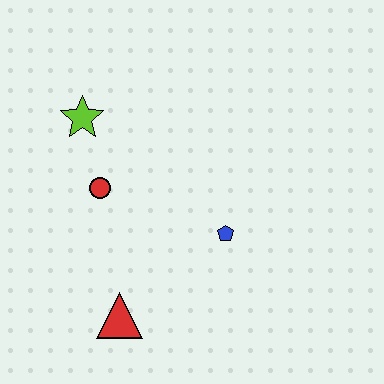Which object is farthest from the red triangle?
The lime star is farthest from the red triangle.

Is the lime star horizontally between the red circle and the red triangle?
No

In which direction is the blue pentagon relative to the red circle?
The blue pentagon is to the right of the red circle.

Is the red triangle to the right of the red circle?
Yes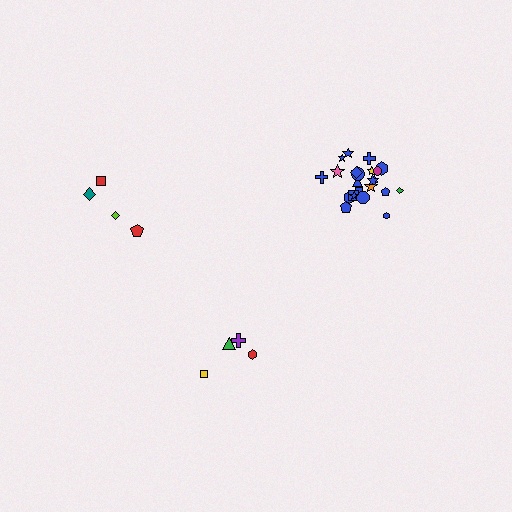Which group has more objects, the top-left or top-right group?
The top-right group.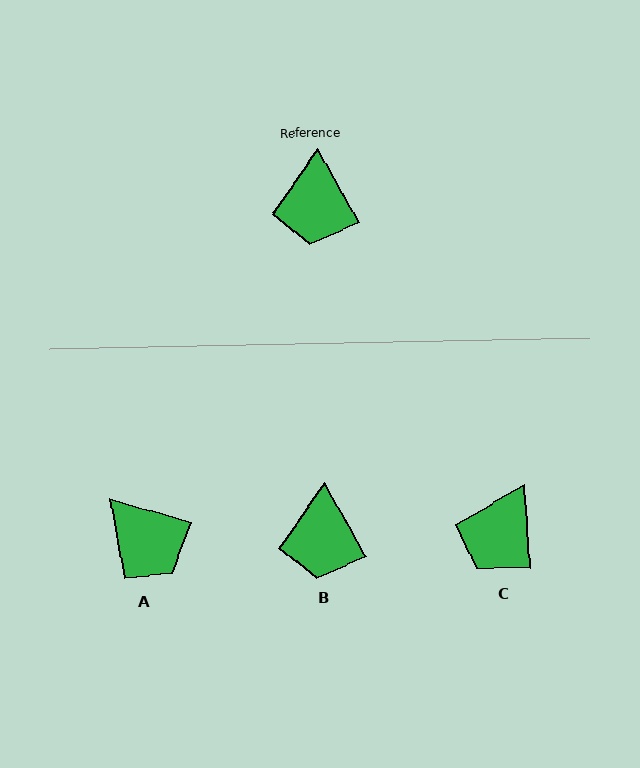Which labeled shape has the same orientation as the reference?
B.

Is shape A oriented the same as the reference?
No, it is off by about 45 degrees.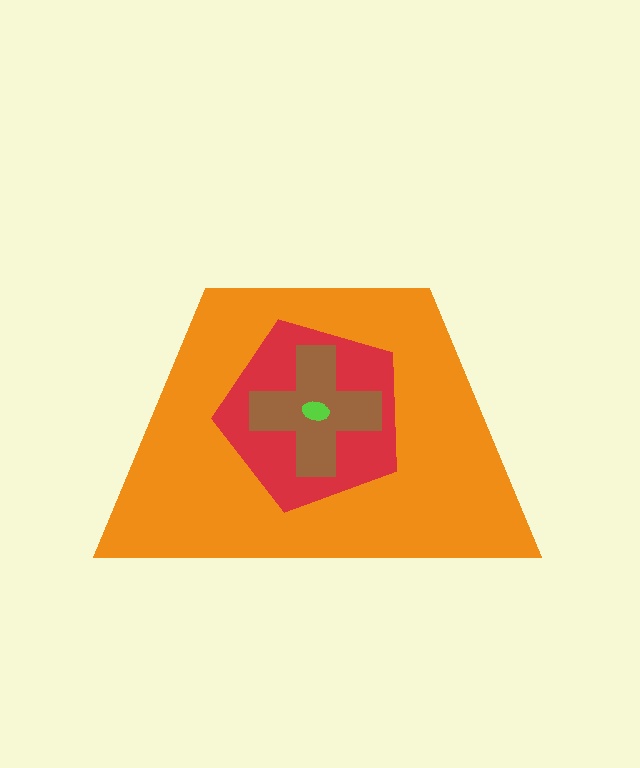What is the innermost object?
The lime ellipse.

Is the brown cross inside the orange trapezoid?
Yes.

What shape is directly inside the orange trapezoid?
The red pentagon.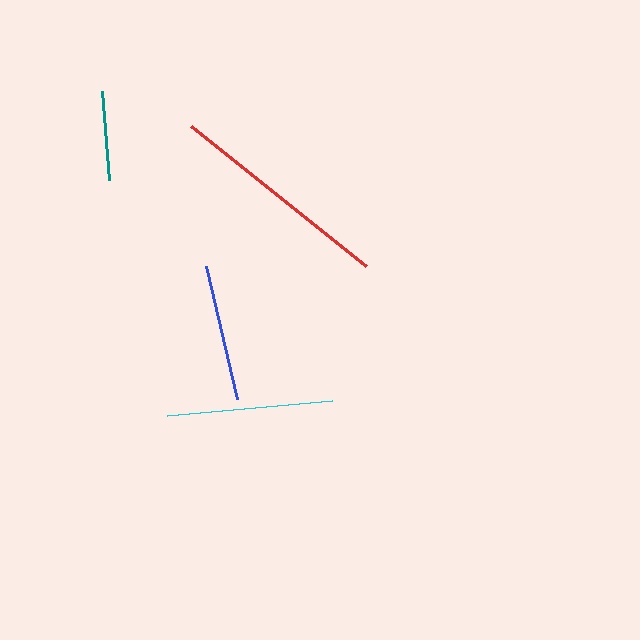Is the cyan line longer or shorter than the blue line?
The cyan line is longer than the blue line.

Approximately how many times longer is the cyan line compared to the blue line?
The cyan line is approximately 1.2 times the length of the blue line.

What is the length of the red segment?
The red segment is approximately 224 pixels long.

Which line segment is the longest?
The red line is the longest at approximately 224 pixels.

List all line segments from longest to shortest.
From longest to shortest: red, cyan, blue, teal.